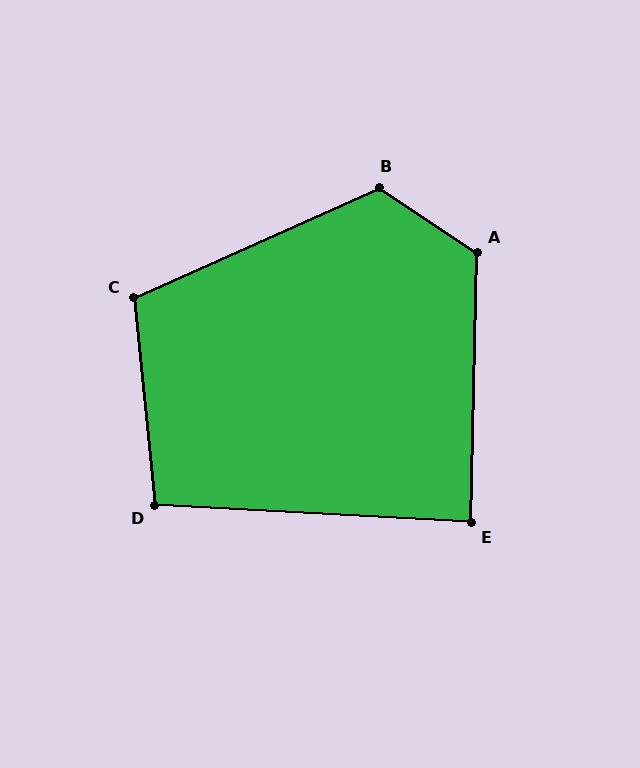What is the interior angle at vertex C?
Approximately 108 degrees (obtuse).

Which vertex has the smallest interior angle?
E, at approximately 88 degrees.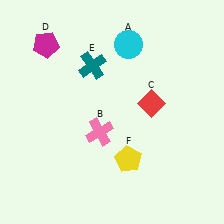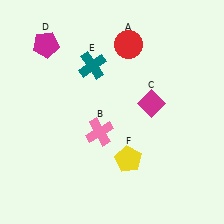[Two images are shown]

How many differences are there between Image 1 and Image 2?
There are 2 differences between the two images.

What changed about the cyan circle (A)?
In Image 1, A is cyan. In Image 2, it changed to red.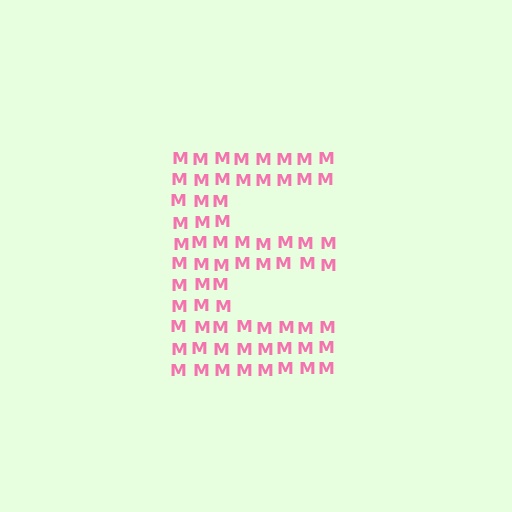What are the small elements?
The small elements are letter M's.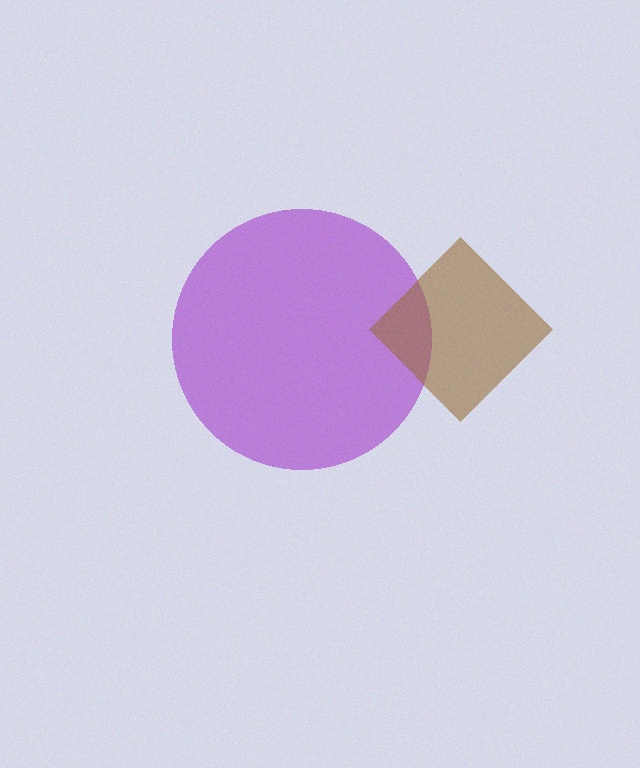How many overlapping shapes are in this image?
There are 2 overlapping shapes in the image.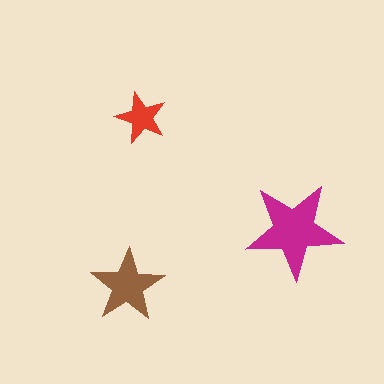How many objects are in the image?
There are 3 objects in the image.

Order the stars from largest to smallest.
the magenta one, the brown one, the red one.